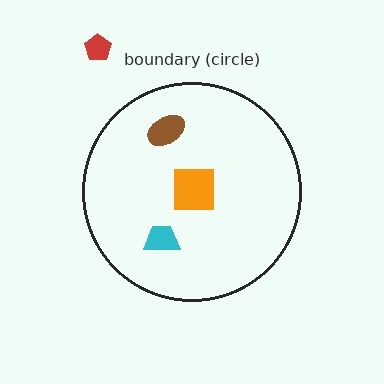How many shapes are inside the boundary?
3 inside, 1 outside.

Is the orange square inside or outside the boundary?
Inside.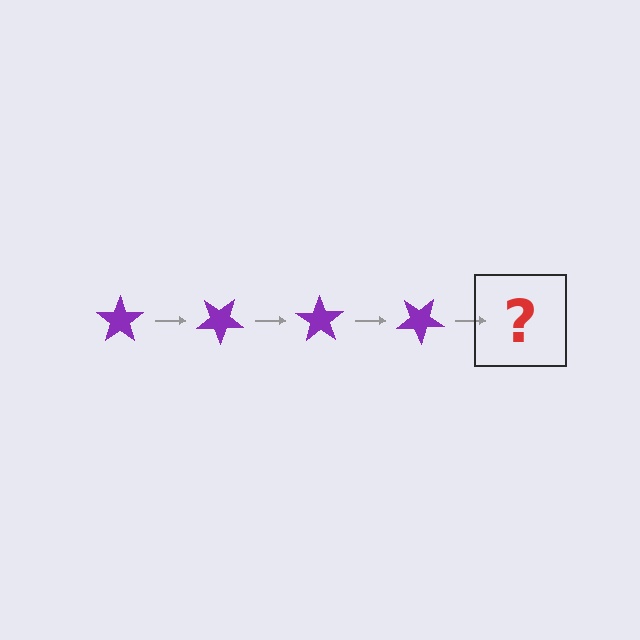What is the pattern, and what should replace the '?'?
The pattern is that the star rotates 35 degrees each step. The '?' should be a purple star rotated 140 degrees.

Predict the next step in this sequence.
The next step is a purple star rotated 140 degrees.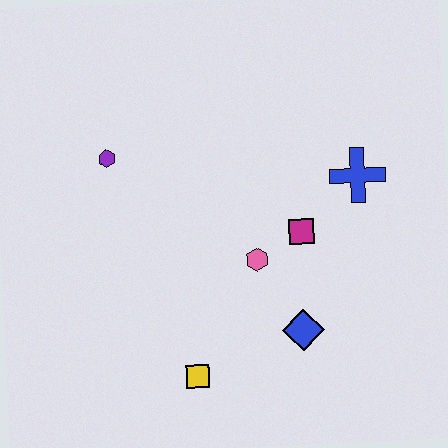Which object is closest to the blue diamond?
The pink hexagon is closest to the blue diamond.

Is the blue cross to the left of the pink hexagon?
No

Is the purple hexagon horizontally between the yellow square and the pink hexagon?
No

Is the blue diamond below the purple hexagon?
Yes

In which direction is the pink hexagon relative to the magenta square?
The pink hexagon is to the left of the magenta square.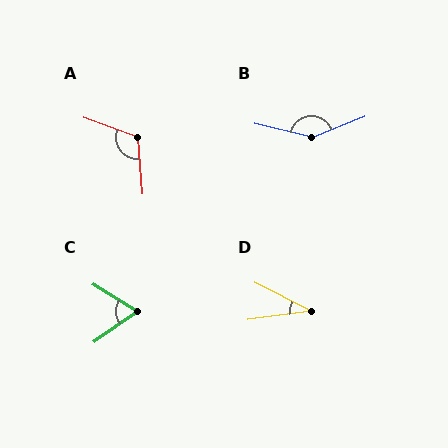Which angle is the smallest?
D, at approximately 35 degrees.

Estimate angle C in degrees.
Approximately 66 degrees.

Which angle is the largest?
B, at approximately 145 degrees.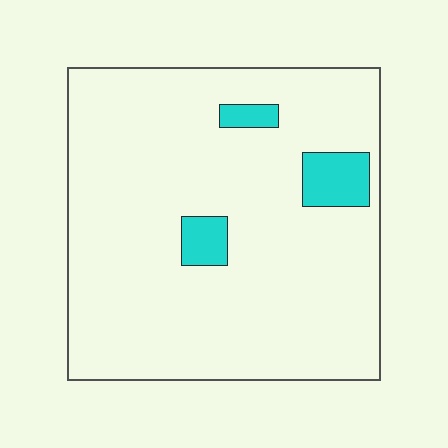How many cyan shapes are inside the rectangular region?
3.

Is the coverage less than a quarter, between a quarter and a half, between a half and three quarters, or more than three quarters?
Less than a quarter.